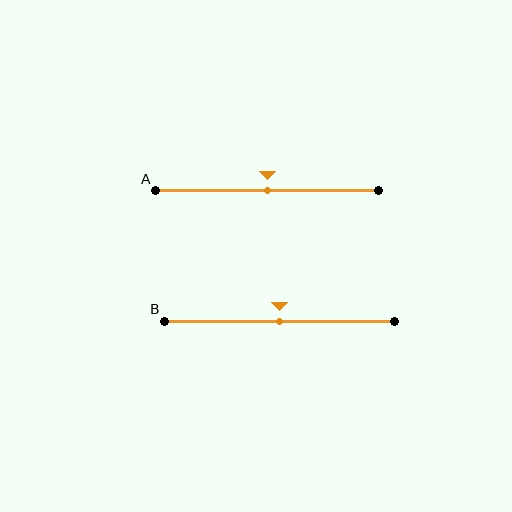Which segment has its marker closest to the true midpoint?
Segment A has its marker closest to the true midpoint.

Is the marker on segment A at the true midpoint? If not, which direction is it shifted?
Yes, the marker on segment A is at the true midpoint.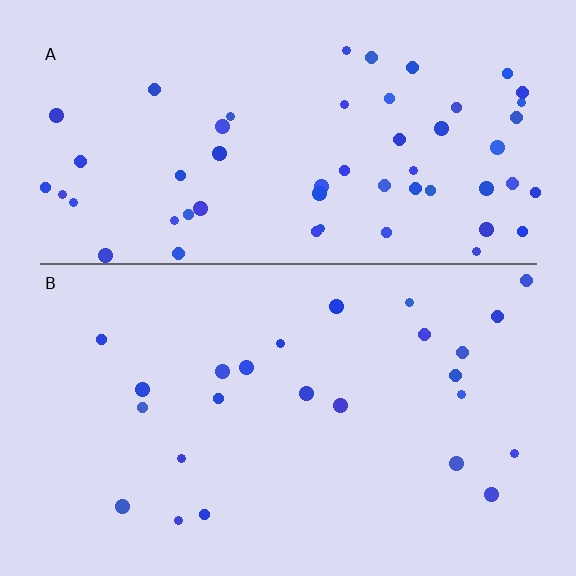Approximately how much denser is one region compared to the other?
Approximately 2.2× — region A over region B.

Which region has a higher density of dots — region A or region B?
A (the top).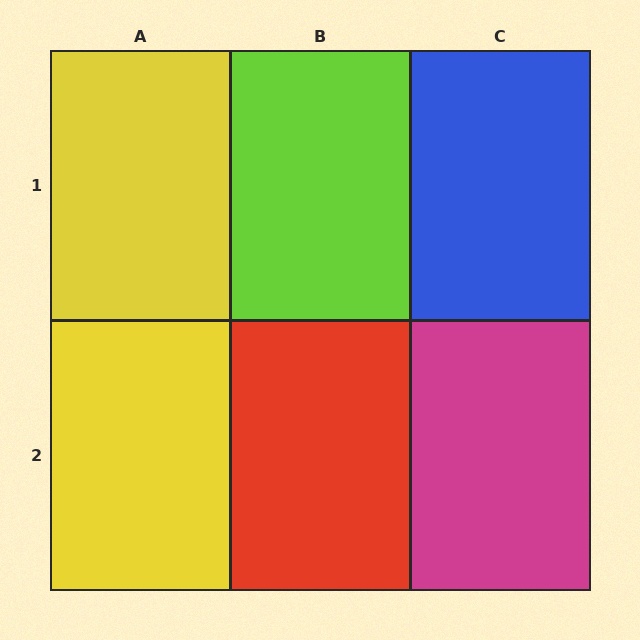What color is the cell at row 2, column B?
Red.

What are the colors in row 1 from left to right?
Yellow, lime, blue.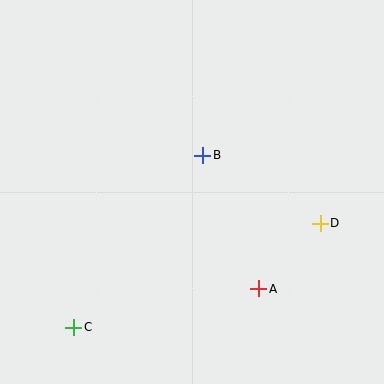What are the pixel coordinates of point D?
Point D is at (320, 223).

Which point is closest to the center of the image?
Point B at (202, 155) is closest to the center.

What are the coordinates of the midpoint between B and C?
The midpoint between B and C is at (138, 241).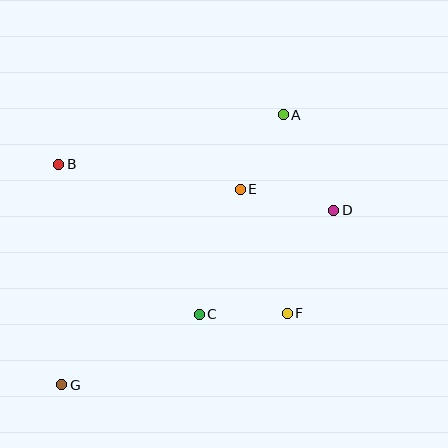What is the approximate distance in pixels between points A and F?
The distance between A and F is approximately 199 pixels.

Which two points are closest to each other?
Points A and E are closest to each other.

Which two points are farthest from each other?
Points A and G are farthest from each other.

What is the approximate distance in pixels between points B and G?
The distance between B and G is approximately 221 pixels.